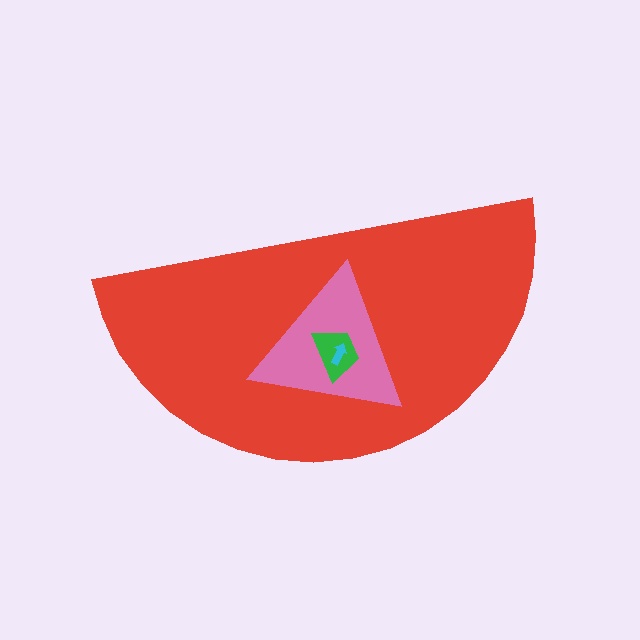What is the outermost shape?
The red semicircle.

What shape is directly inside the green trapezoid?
The cyan arrow.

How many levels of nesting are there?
4.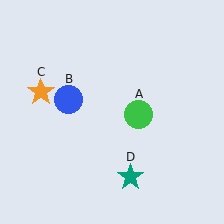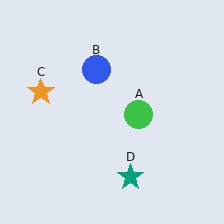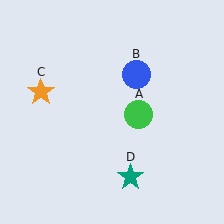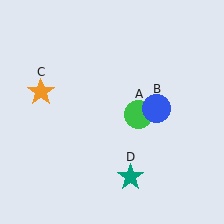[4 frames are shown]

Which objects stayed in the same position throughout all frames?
Green circle (object A) and orange star (object C) and teal star (object D) remained stationary.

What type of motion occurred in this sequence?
The blue circle (object B) rotated clockwise around the center of the scene.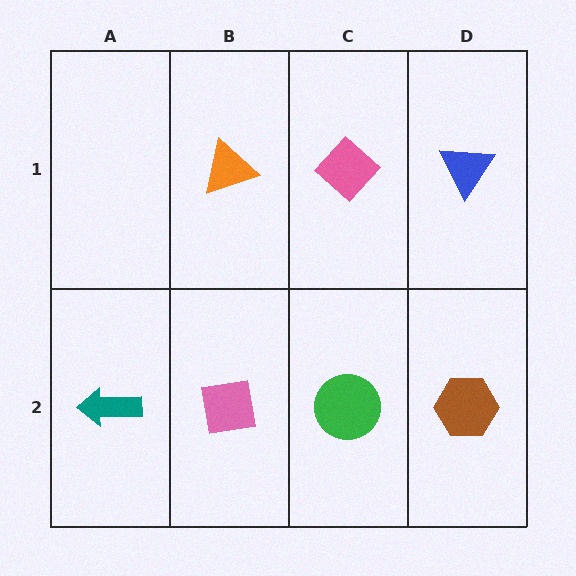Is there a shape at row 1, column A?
No, that cell is empty.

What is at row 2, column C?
A green circle.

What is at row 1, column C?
A pink diamond.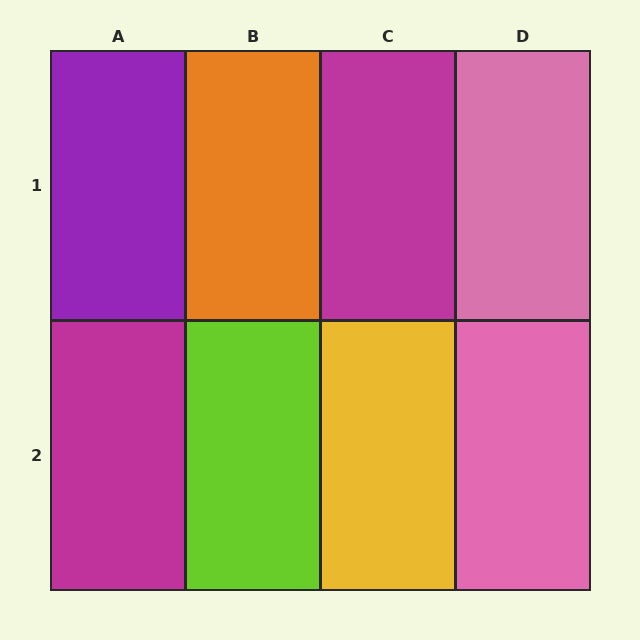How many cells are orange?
1 cell is orange.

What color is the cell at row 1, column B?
Orange.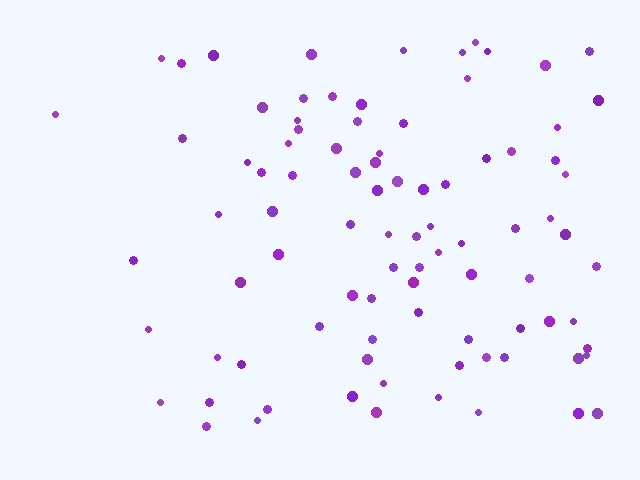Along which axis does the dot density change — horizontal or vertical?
Horizontal.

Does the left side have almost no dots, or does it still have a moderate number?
Still a moderate number, just noticeably fewer than the right.